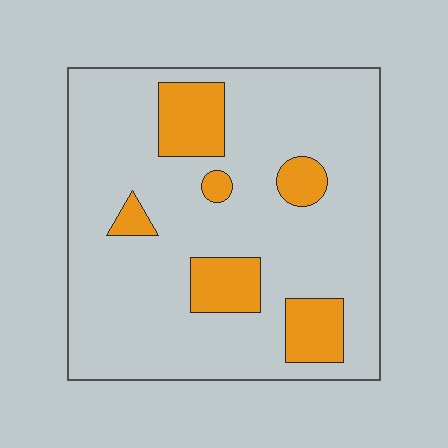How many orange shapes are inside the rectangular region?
6.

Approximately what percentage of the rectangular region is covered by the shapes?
Approximately 15%.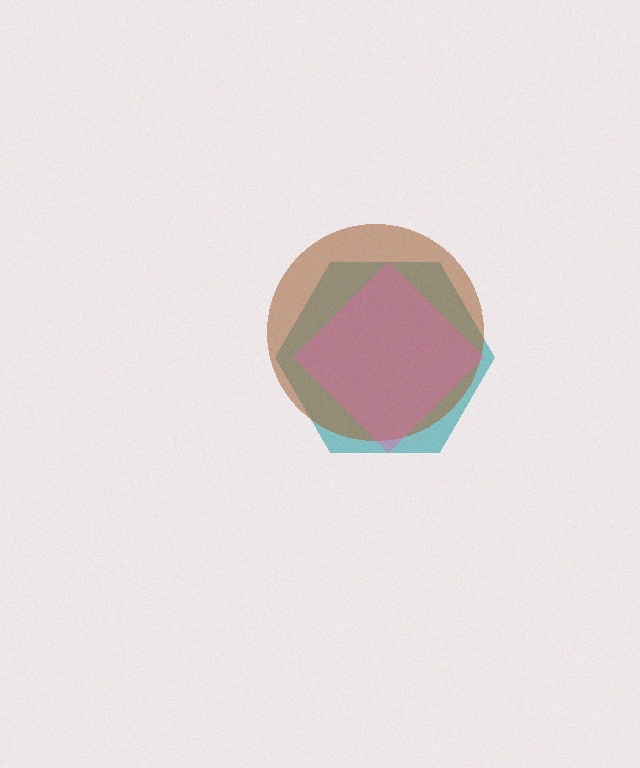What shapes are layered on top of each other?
The layered shapes are: a teal hexagon, a brown circle, a pink diamond.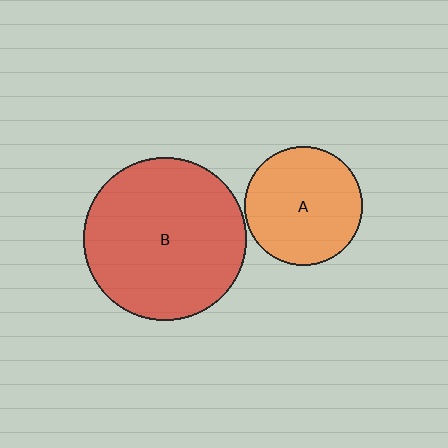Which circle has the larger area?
Circle B (red).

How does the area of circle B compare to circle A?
Approximately 1.9 times.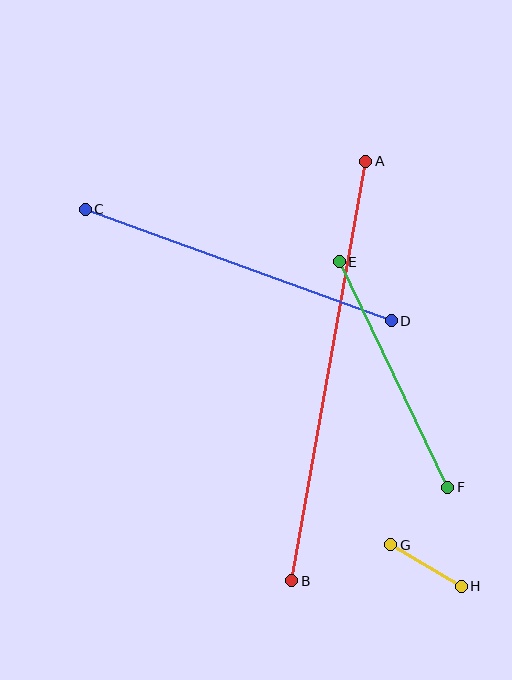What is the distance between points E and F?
The distance is approximately 250 pixels.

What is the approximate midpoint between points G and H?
The midpoint is at approximately (426, 566) pixels.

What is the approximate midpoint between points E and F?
The midpoint is at approximately (394, 375) pixels.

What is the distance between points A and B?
The distance is approximately 426 pixels.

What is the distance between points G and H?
The distance is approximately 82 pixels.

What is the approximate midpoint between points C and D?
The midpoint is at approximately (238, 265) pixels.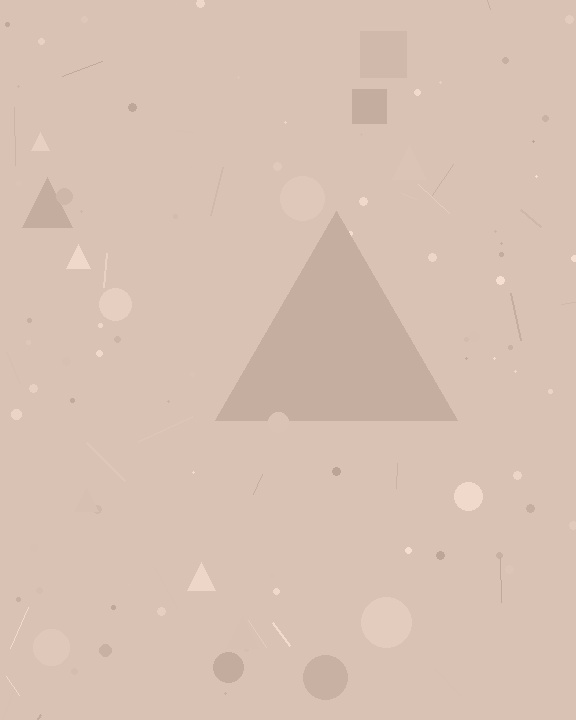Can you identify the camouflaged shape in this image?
The camouflaged shape is a triangle.